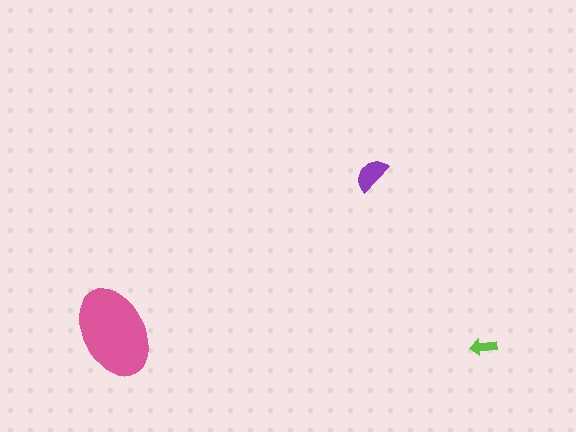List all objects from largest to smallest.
The pink ellipse, the purple semicircle, the lime arrow.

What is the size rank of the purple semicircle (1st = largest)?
2nd.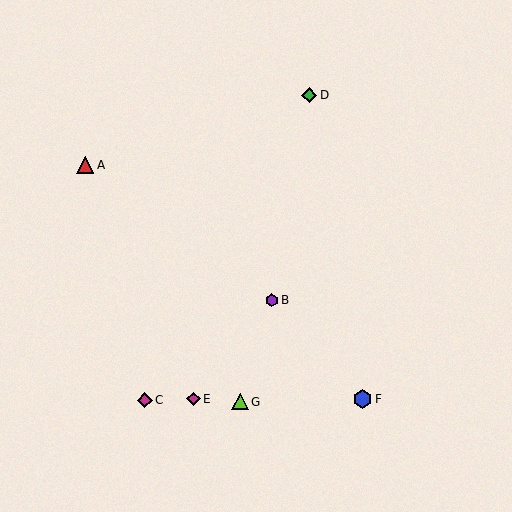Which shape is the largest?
The blue hexagon (labeled F) is the largest.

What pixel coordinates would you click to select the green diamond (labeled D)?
Click at (309, 95) to select the green diamond D.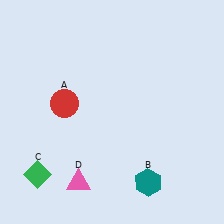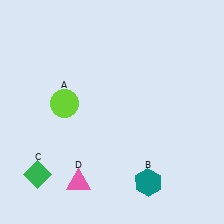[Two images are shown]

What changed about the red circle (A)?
In Image 1, A is red. In Image 2, it changed to lime.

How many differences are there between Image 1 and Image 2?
There is 1 difference between the two images.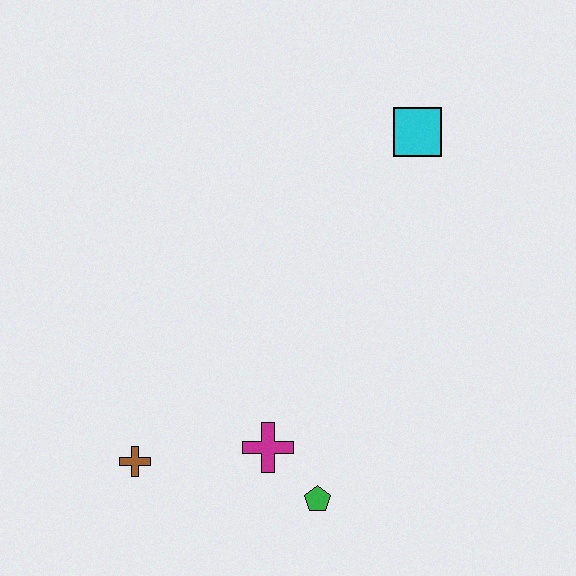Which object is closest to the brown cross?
The magenta cross is closest to the brown cross.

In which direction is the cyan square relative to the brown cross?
The cyan square is above the brown cross.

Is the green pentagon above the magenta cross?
No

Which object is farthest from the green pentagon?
The cyan square is farthest from the green pentagon.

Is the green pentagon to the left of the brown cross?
No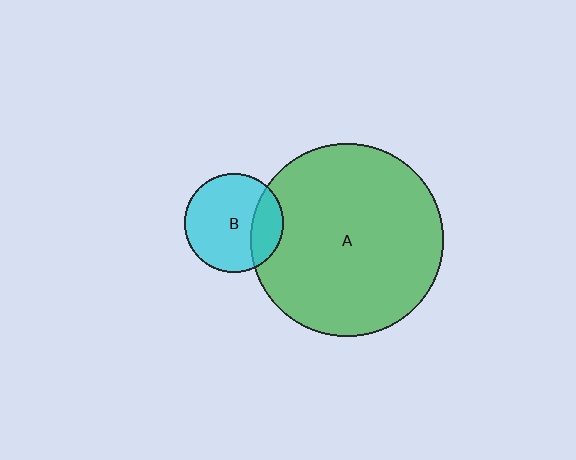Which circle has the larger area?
Circle A (green).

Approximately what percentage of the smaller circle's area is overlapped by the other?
Approximately 25%.